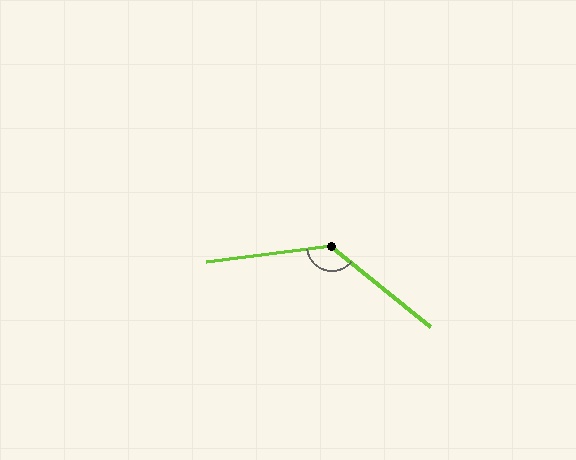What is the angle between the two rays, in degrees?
Approximately 133 degrees.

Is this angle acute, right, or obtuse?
It is obtuse.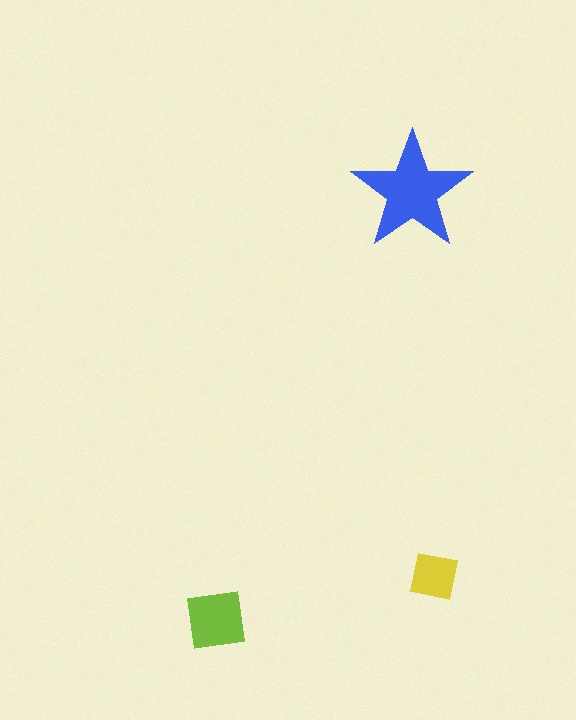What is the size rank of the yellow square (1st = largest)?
3rd.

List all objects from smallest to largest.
The yellow square, the lime square, the blue star.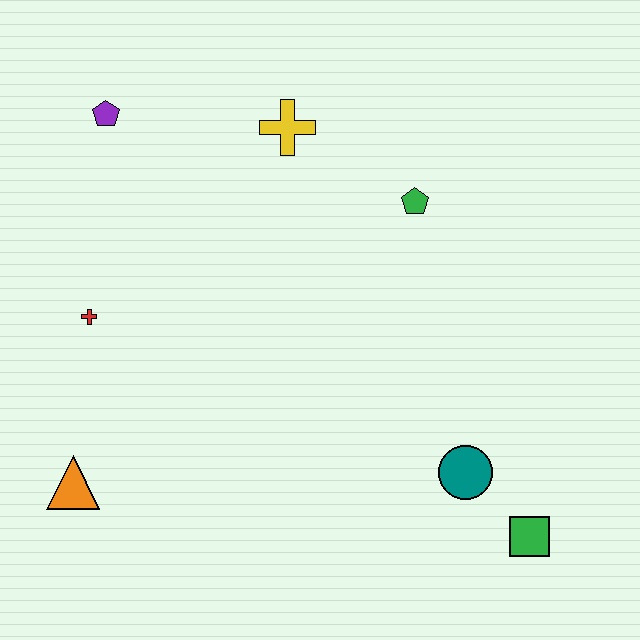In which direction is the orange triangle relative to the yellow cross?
The orange triangle is below the yellow cross.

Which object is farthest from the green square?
The purple pentagon is farthest from the green square.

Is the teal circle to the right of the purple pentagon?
Yes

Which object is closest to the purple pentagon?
The yellow cross is closest to the purple pentagon.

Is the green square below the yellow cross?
Yes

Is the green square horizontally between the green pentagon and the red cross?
No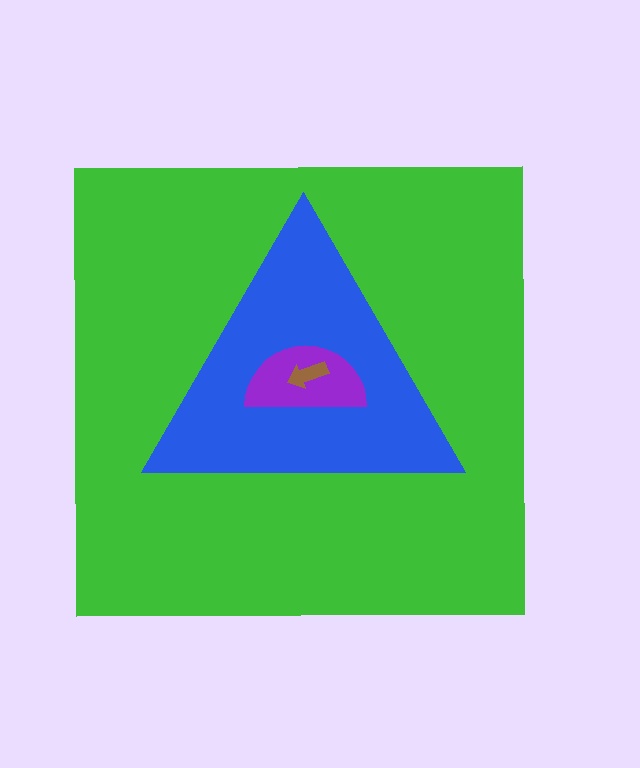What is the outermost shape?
The green square.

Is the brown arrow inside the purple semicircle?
Yes.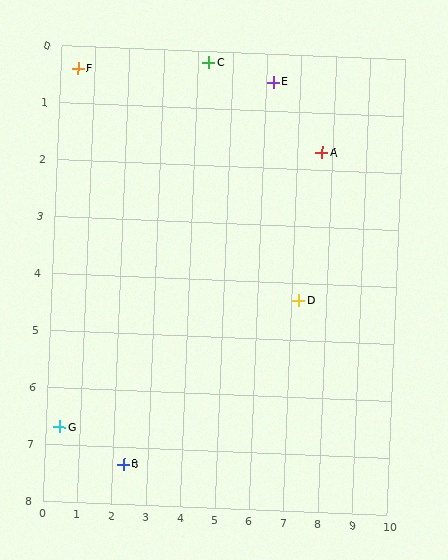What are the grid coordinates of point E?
Point E is at approximately (6.2, 0.5).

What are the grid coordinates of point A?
Point A is at approximately (7.7, 1.7).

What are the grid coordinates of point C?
Point C is at approximately (4.3, 0.2).